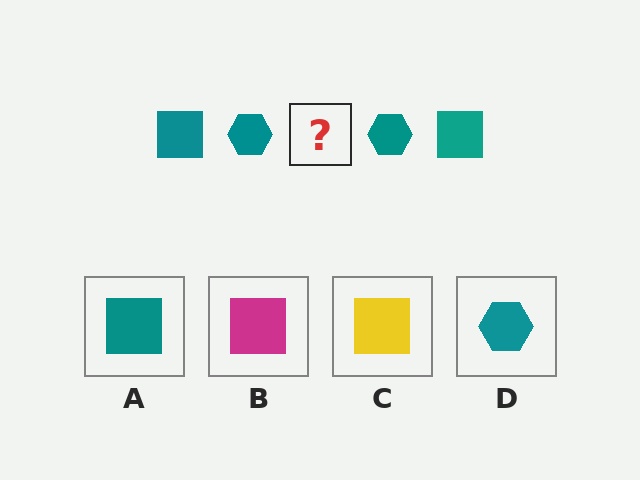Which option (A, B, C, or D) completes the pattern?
A.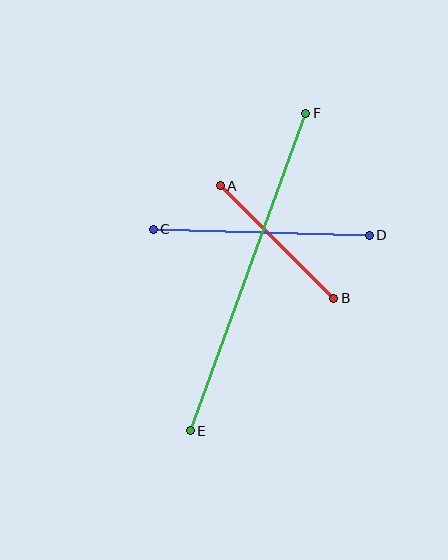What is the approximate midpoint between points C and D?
The midpoint is at approximately (261, 232) pixels.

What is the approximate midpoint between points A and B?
The midpoint is at approximately (277, 242) pixels.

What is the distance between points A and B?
The distance is approximately 160 pixels.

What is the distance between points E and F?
The distance is approximately 338 pixels.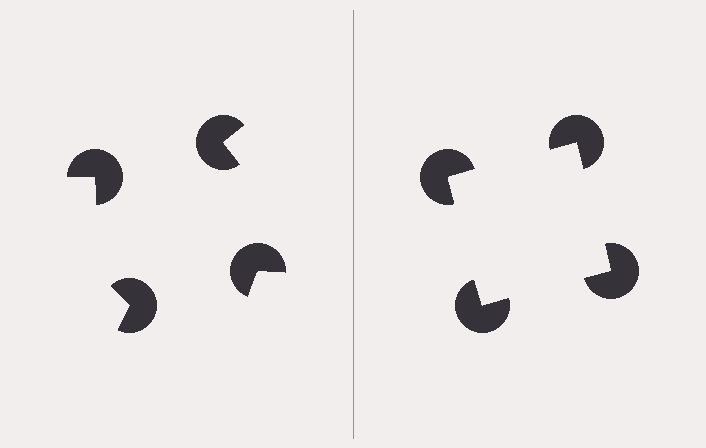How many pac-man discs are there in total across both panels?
8 — 4 on each side.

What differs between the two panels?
The pac-man discs are positioned identically on both sides; only the wedge orientations differ. On the right they align to a square; on the left they are misaligned.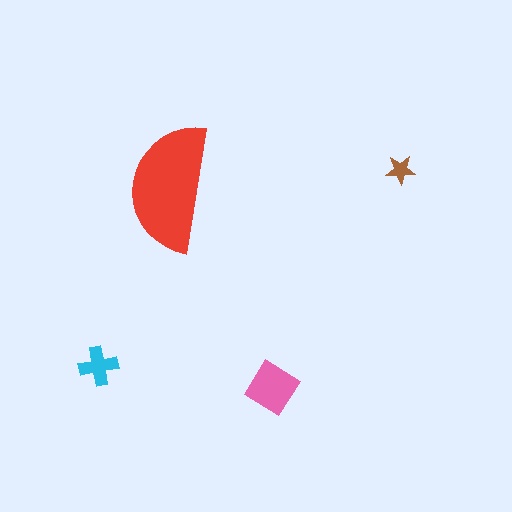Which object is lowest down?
The pink diamond is bottommost.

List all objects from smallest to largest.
The brown star, the cyan cross, the pink diamond, the red semicircle.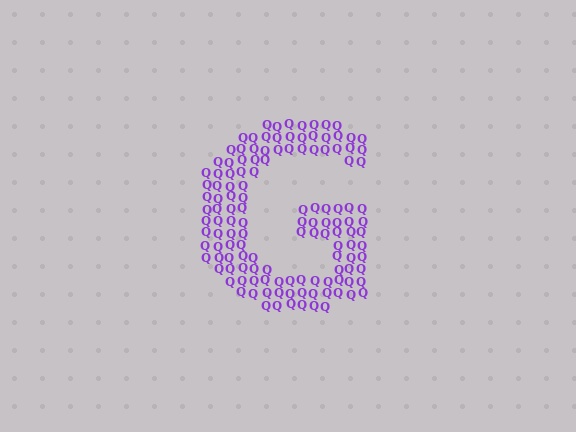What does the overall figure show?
The overall figure shows the letter G.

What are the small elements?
The small elements are letter Q's.